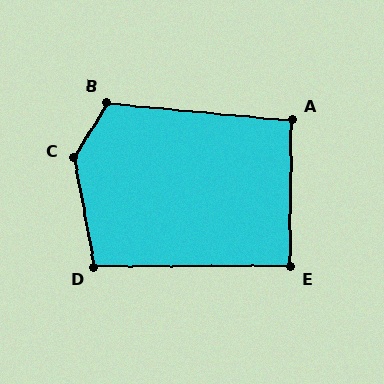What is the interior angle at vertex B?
Approximately 116 degrees (obtuse).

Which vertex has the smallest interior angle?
E, at approximately 91 degrees.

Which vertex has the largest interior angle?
C, at approximately 138 degrees.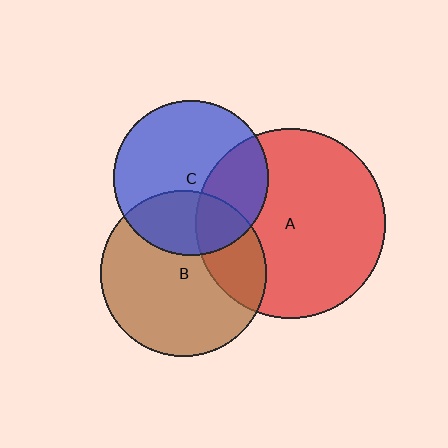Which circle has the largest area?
Circle A (red).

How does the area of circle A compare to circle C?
Approximately 1.5 times.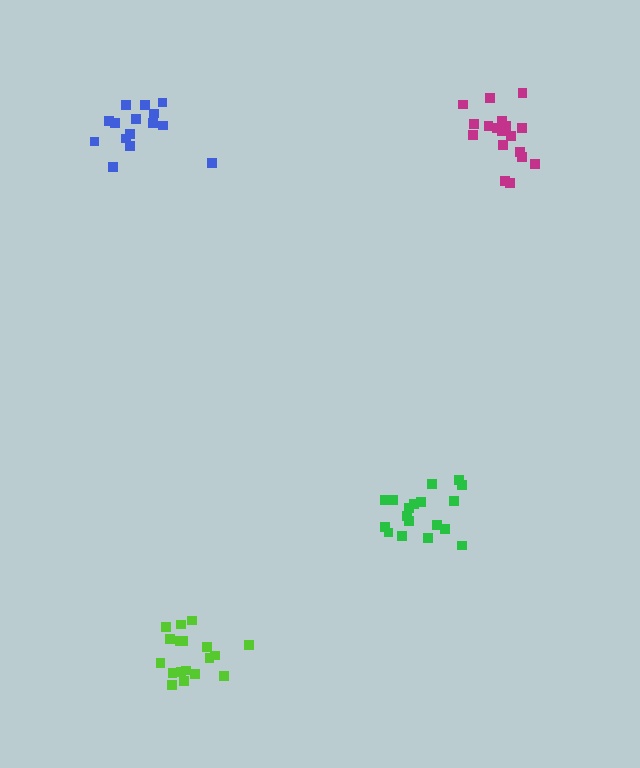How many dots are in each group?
Group 1: 15 dots, Group 2: 19 dots, Group 3: 20 dots, Group 4: 18 dots (72 total).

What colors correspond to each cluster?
The clusters are colored: blue, lime, magenta, green.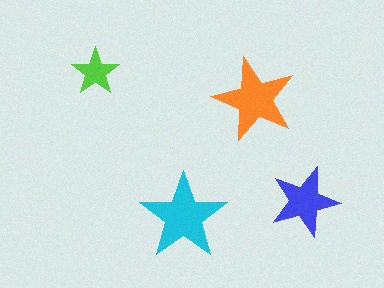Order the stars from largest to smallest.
the cyan one, the orange one, the blue one, the lime one.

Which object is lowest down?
The cyan star is bottommost.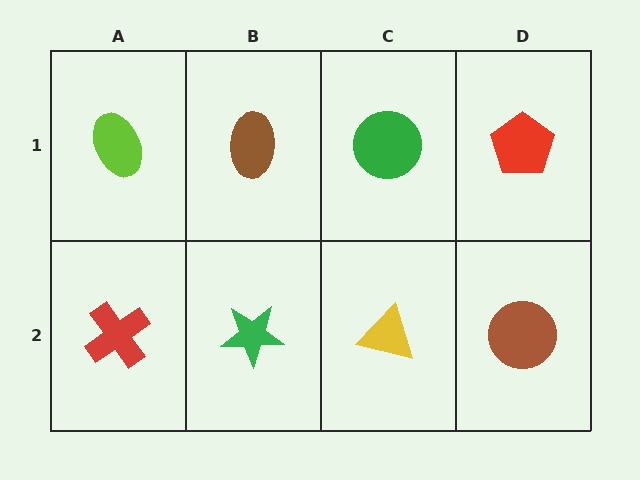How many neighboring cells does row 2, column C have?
3.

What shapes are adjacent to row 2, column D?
A red pentagon (row 1, column D), a yellow triangle (row 2, column C).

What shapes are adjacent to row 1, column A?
A red cross (row 2, column A), a brown ellipse (row 1, column B).